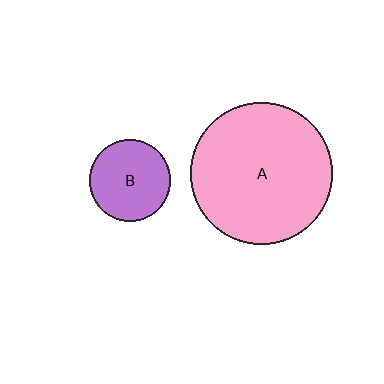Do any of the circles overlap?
No, none of the circles overlap.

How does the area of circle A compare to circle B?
Approximately 3.0 times.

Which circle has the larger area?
Circle A (pink).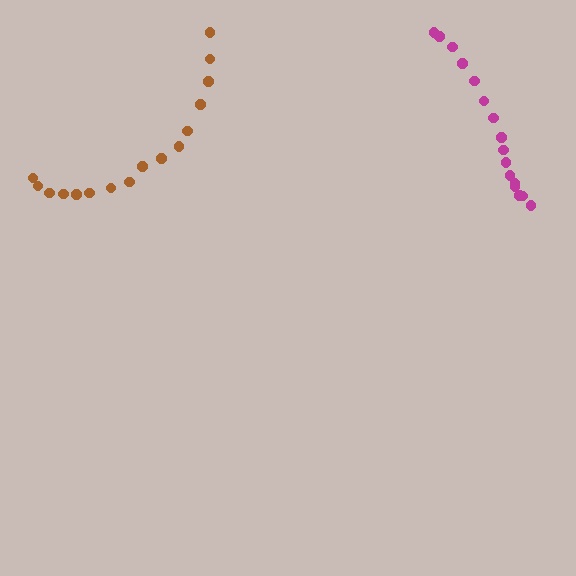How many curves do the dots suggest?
There are 2 distinct paths.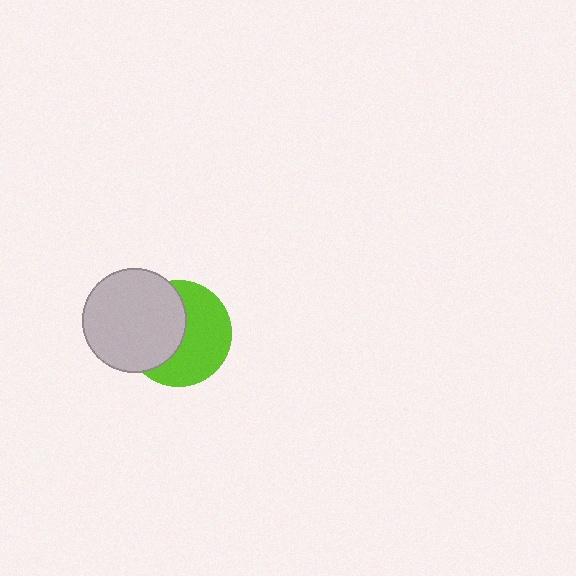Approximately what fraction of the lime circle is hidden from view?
Roughly 46% of the lime circle is hidden behind the light gray circle.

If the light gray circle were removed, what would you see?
You would see the complete lime circle.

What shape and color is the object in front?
The object in front is a light gray circle.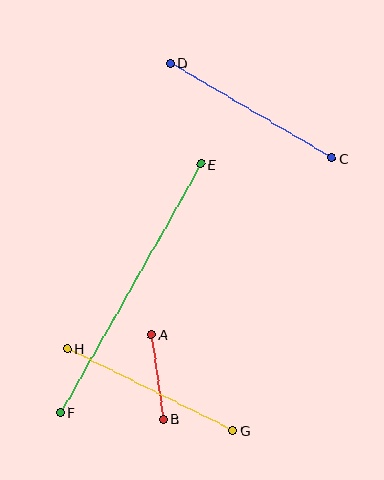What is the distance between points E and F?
The distance is approximately 285 pixels.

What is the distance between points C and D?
The distance is approximately 187 pixels.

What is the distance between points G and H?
The distance is approximately 185 pixels.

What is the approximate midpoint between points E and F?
The midpoint is at approximately (130, 288) pixels.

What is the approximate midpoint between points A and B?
The midpoint is at approximately (157, 377) pixels.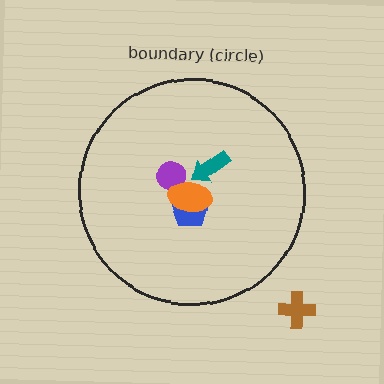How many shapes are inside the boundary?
4 inside, 1 outside.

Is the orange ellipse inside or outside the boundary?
Inside.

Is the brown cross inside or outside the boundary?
Outside.